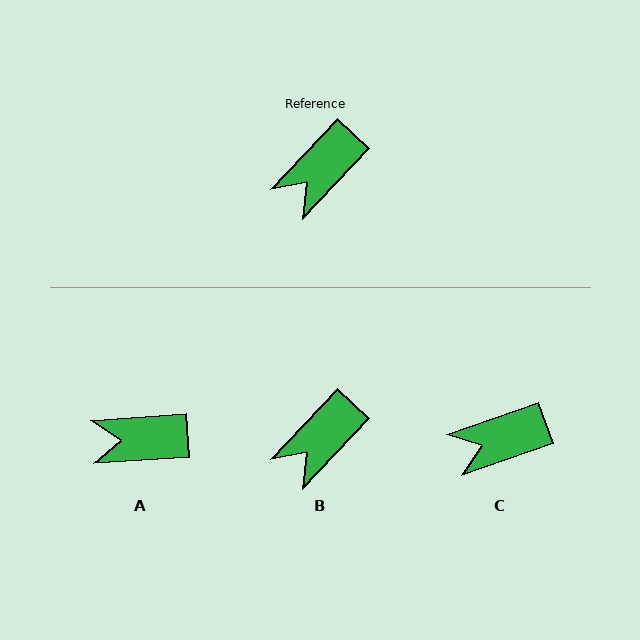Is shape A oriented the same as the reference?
No, it is off by about 43 degrees.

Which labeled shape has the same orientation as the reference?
B.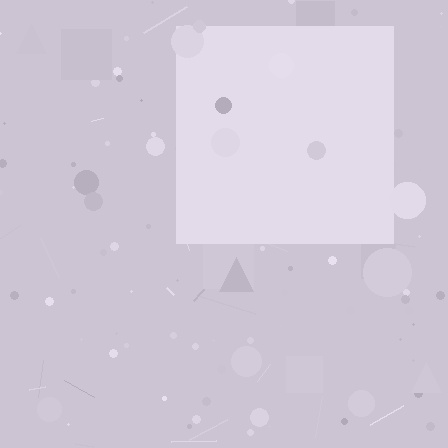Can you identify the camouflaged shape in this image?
The camouflaged shape is a square.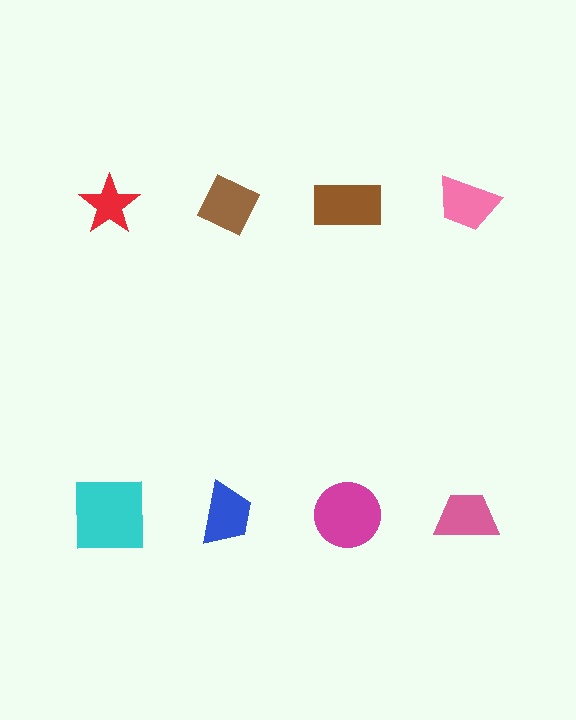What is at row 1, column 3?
A brown rectangle.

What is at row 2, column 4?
A pink trapezoid.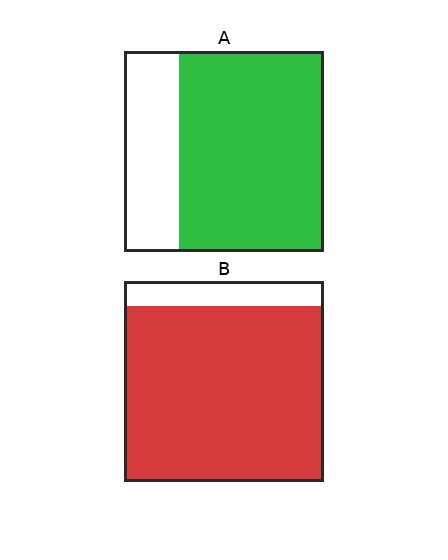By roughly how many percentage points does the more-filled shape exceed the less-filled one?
By roughly 15 percentage points (B over A).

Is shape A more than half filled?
Yes.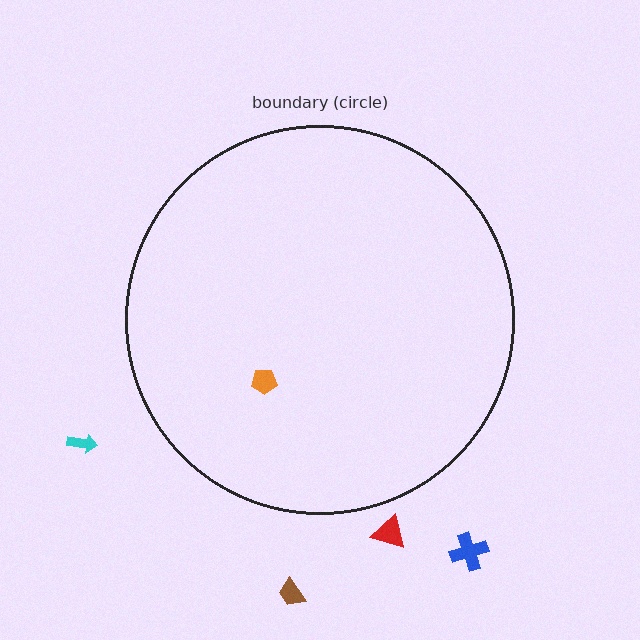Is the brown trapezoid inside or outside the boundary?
Outside.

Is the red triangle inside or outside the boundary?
Outside.